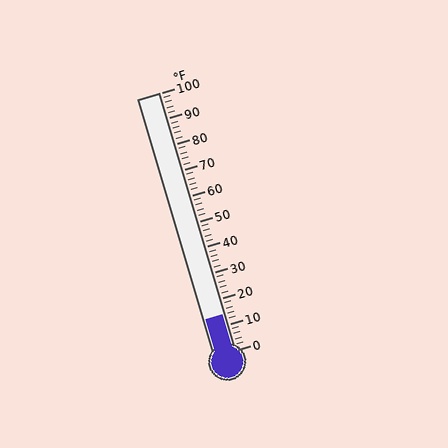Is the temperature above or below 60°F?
The temperature is below 60°F.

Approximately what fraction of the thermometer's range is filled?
The thermometer is filled to approximately 15% of its range.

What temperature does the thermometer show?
The thermometer shows approximately 14°F.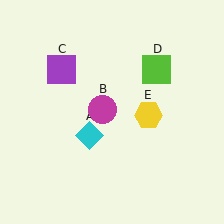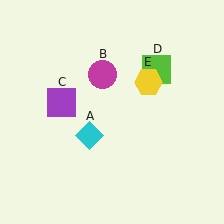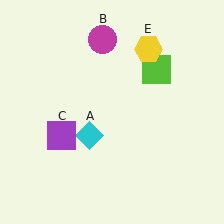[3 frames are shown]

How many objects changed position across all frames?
3 objects changed position: magenta circle (object B), purple square (object C), yellow hexagon (object E).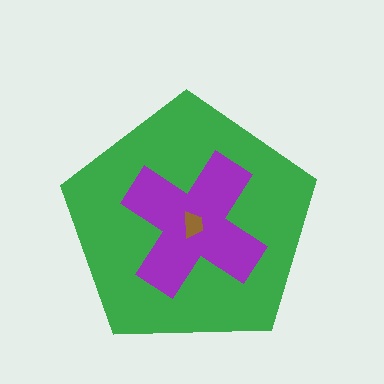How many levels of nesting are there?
3.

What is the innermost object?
The brown trapezoid.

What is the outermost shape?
The green pentagon.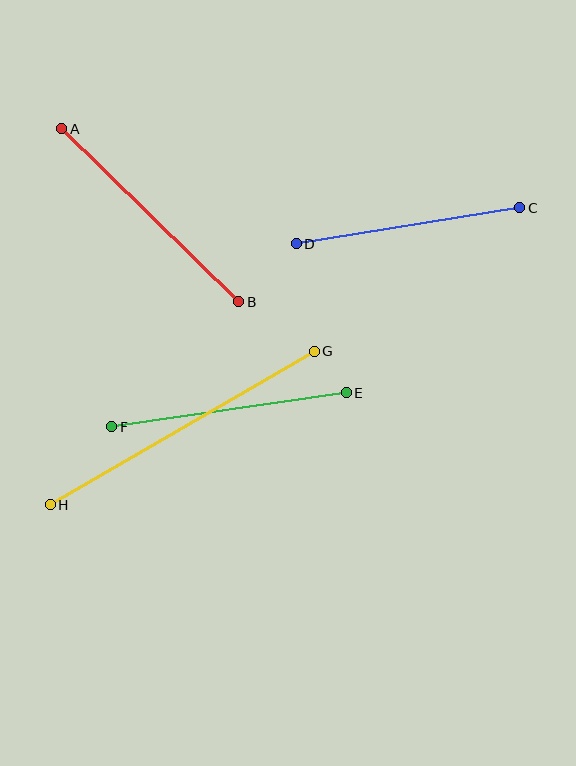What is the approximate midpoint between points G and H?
The midpoint is at approximately (182, 428) pixels.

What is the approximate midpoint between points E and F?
The midpoint is at approximately (229, 410) pixels.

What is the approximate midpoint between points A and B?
The midpoint is at approximately (150, 215) pixels.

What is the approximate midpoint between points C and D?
The midpoint is at approximately (408, 226) pixels.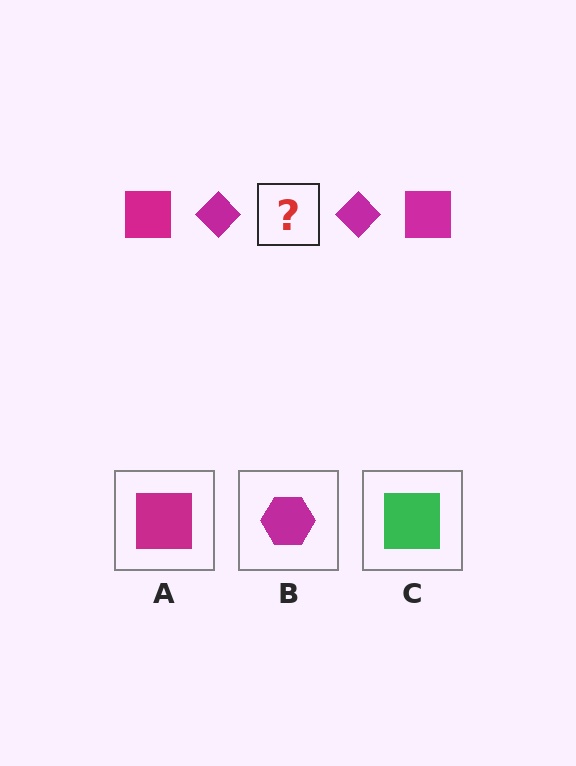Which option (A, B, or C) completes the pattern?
A.